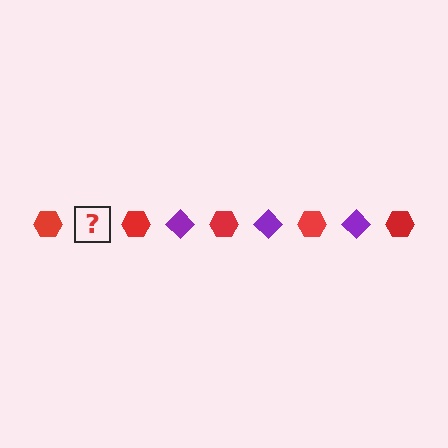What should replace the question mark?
The question mark should be replaced with a purple diamond.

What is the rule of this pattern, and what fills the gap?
The rule is that the pattern alternates between red hexagon and purple diamond. The gap should be filled with a purple diamond.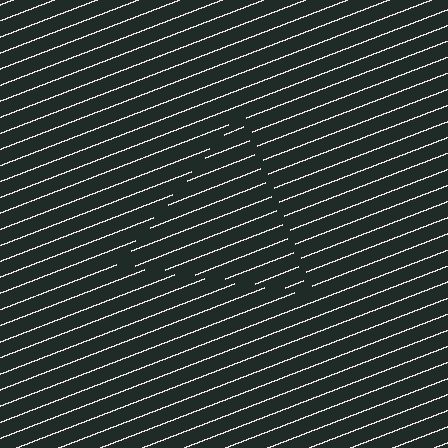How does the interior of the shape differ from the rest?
The interior of the shape contains the same grating, shifted by half a period — the contour is defined by the phase discontinuity where line-ends from the inner and outer gratings abut.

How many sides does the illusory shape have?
3 sides — the line-ends trace a triangle.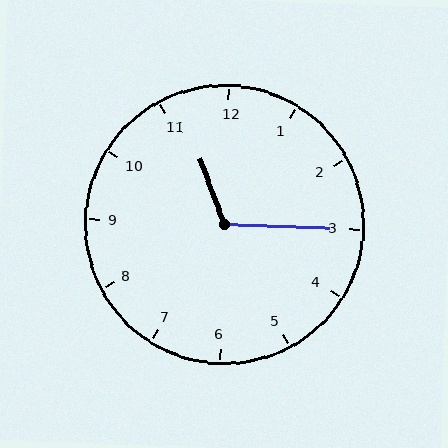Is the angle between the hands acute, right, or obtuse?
It is obtuse.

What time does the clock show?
11:15.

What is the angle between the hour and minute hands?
Approximately 112 degrees.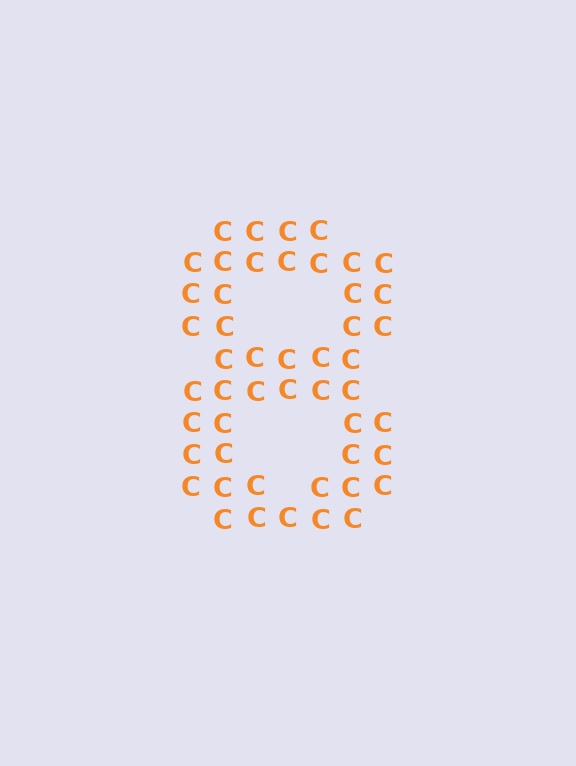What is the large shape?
The large shape is the digit 8.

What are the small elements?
The small elements are letter C's.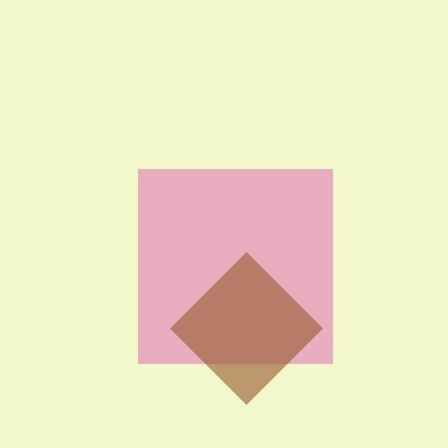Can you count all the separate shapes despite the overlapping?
Yes, there are 2 separate shapes.